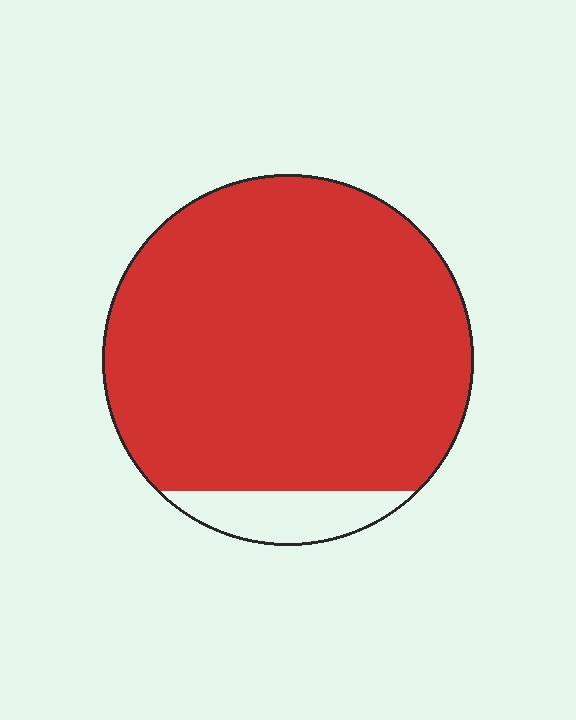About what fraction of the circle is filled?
About nine tenths (9/10).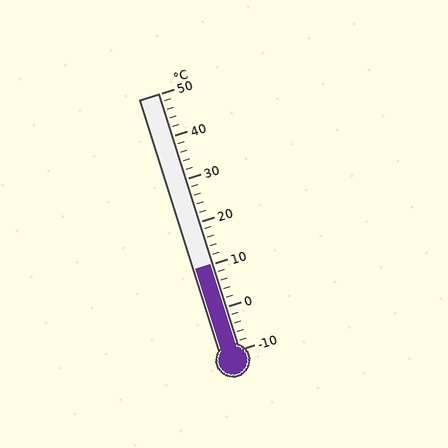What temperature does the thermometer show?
The thermometer shows approximately 10°C.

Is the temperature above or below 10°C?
The temperature is at 10°C.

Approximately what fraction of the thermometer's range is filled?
The thermometer is filled to approximately 35% of its range.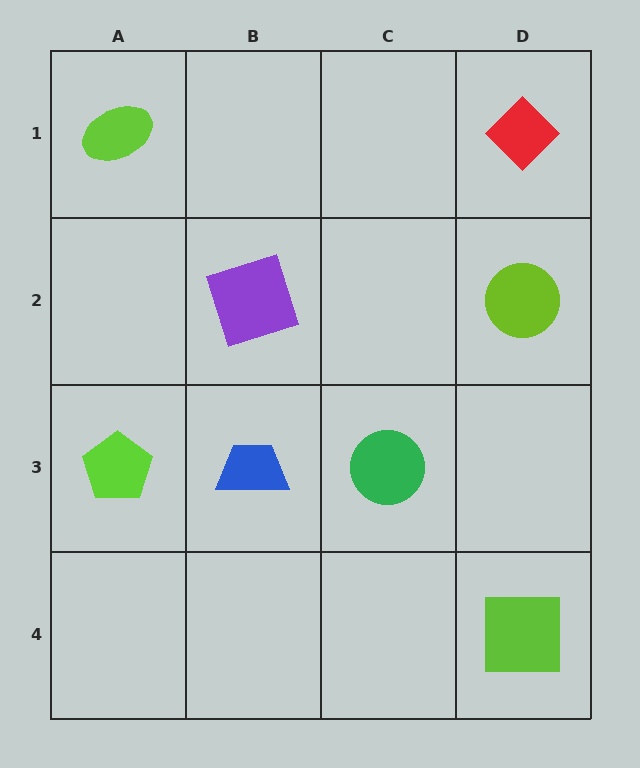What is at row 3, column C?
A green circle.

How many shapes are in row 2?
2 shapes.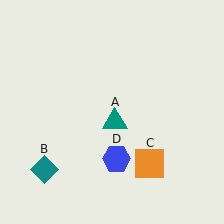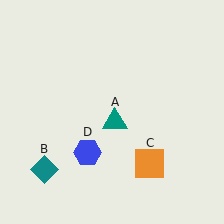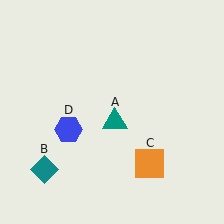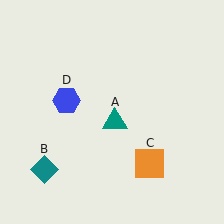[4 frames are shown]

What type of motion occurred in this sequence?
The blue hexagon (object D) rotated clockwise around the center of the scene.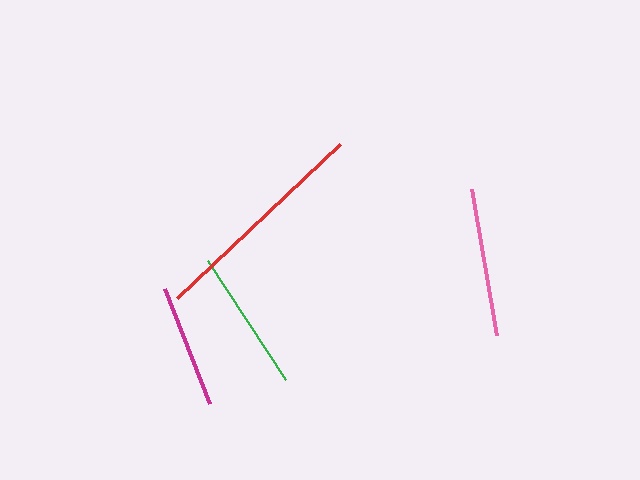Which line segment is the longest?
The red line is the longest at approximately 224 pixels.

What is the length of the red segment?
The red segment is approximately 224 pixels long.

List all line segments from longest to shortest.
From longest to shortest: red, pink, green, magenta.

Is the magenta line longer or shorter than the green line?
The green line is longer than the magenta line.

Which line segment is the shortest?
The magenta line is the shortest at approximately 123 pixels.